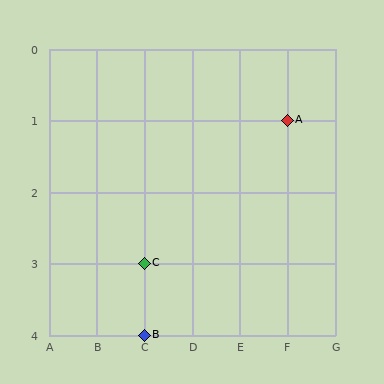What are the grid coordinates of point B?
Point B is at grid coordinates (C, 4).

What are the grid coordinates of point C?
Point C is at grid coordinates (C, 3).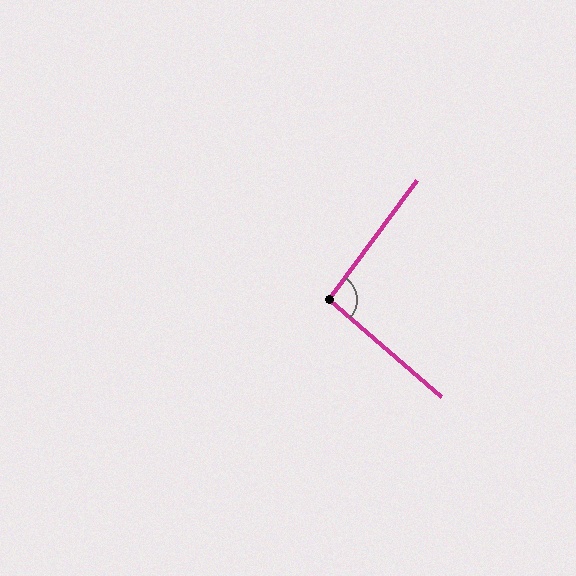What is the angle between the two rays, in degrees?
Approximately 95 degrees.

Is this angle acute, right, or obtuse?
It is approximately a right angle.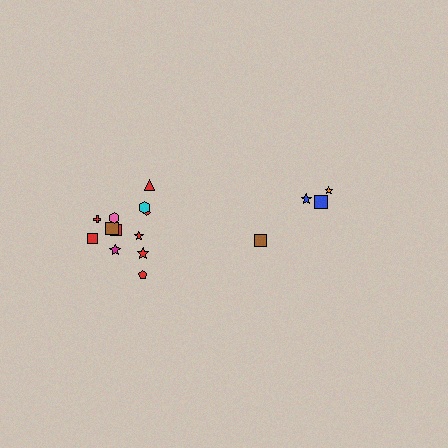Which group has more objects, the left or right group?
The left group.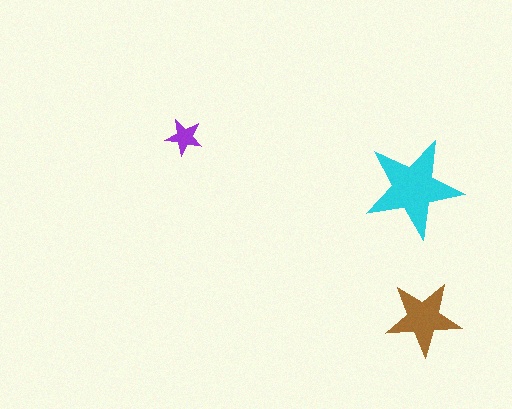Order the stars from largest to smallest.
the cyan one, the brown one, the purple one.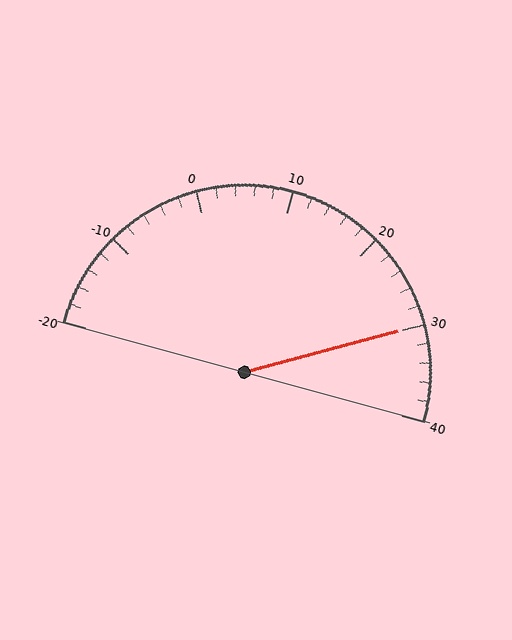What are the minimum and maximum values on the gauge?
The gauge ranges from -20 to 40.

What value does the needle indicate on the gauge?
The needle indicates approximately 30.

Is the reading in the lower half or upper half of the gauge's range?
The reading is in the upper half of the range (-20 to 40).